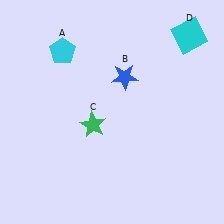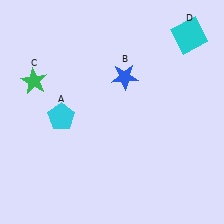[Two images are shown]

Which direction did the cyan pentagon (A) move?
The cyan pentagon (A) moved down.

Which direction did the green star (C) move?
The green star (C) moved left.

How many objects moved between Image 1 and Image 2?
2 objects moved between the two images.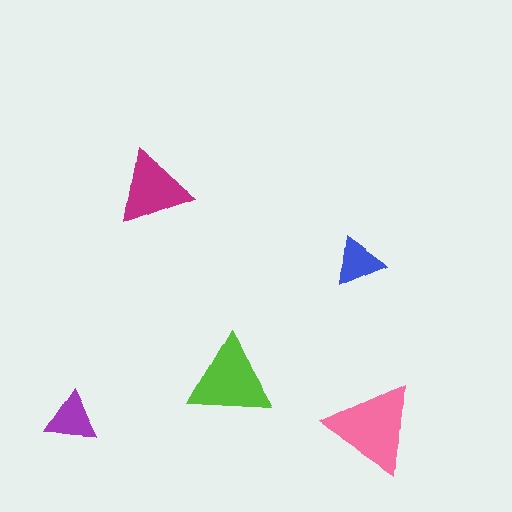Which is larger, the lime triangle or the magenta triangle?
The lime one.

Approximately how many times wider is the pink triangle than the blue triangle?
About 2 times wider.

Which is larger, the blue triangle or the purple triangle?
The purple one.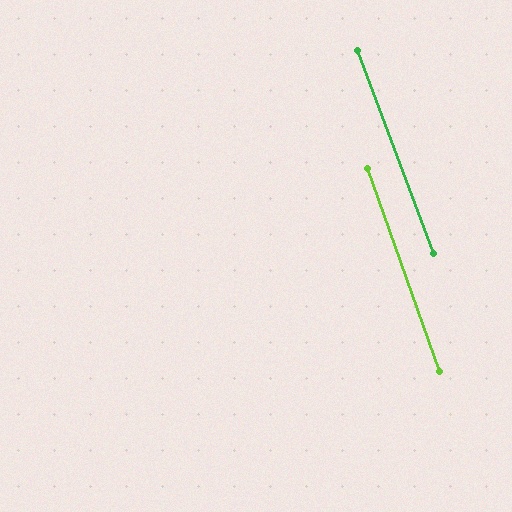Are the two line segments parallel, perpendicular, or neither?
Parallel — their directions differ by only 1.0°.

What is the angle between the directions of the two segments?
Approximately 1 degree.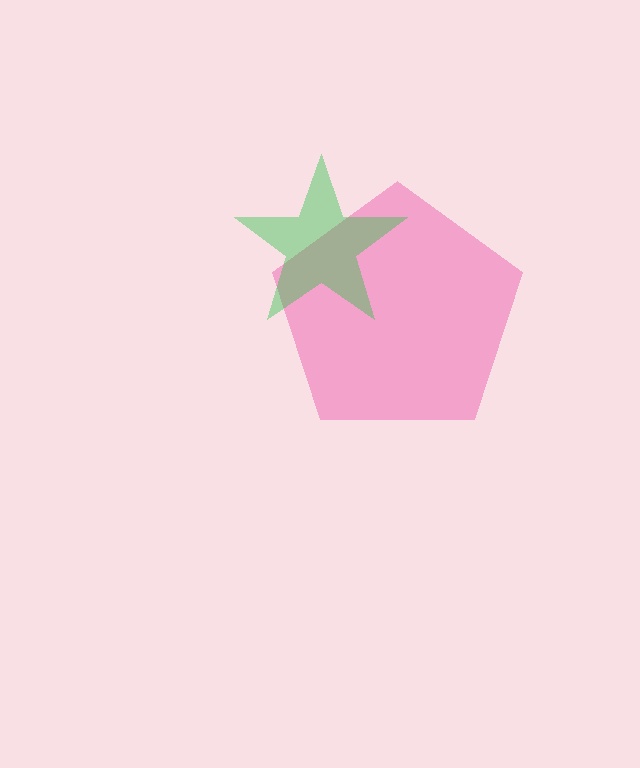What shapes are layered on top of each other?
The layered shapes are: a pink pentagon, a green star.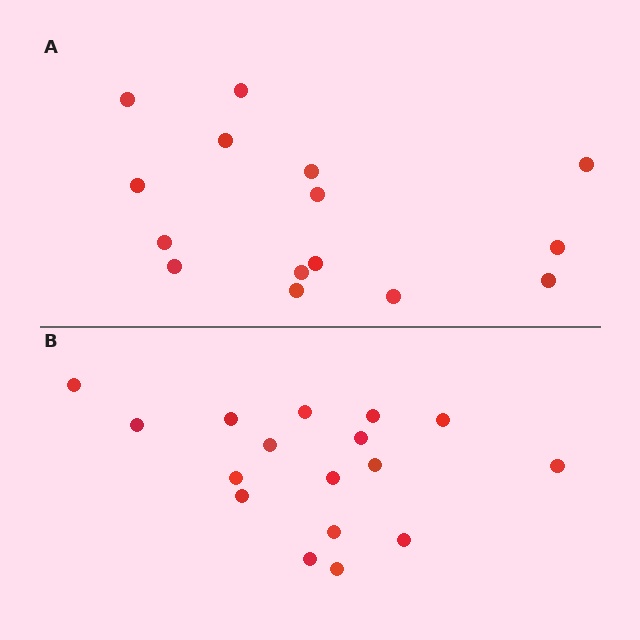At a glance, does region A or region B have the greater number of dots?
Region B (the bottom region) has more dots.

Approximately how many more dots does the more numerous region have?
Region B has just a few more — roughly 2 or 3 more dots than region A.